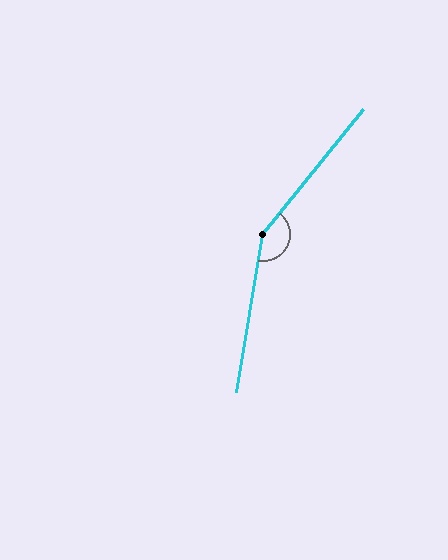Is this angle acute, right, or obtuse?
It is obtuse.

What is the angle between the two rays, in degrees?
Approximately 150 degrees.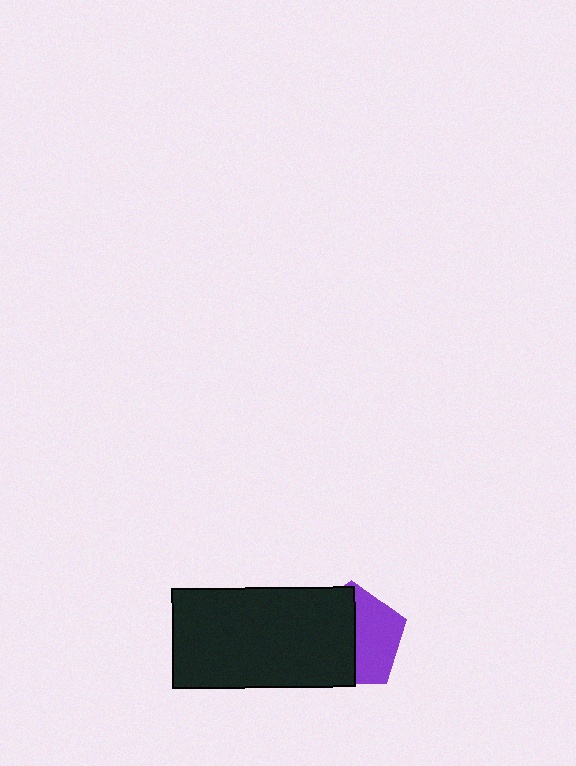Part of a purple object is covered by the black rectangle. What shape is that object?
It is a pentagon.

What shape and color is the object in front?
The object in front is a black rectangle.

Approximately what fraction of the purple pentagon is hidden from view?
Roughly 54% of the purple pentagon is hidden behind the black rectangle.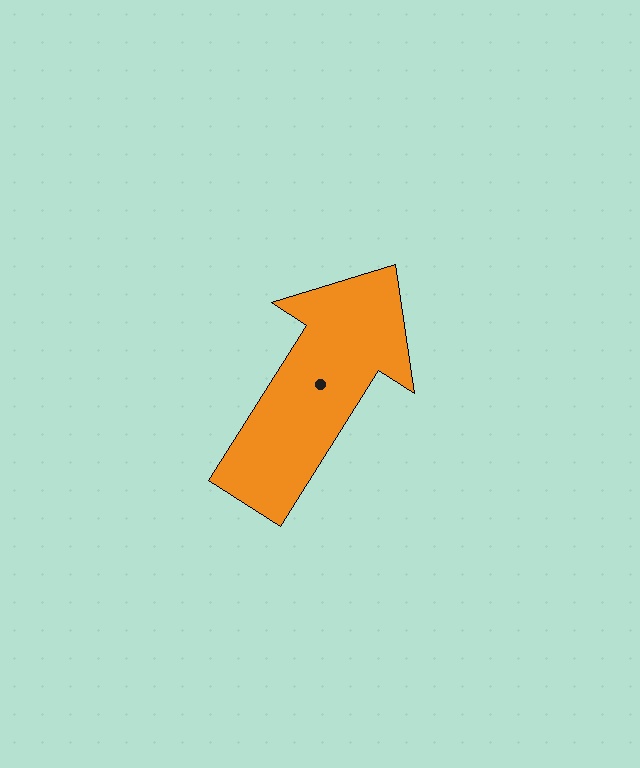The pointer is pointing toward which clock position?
Roughly 1 o'clock.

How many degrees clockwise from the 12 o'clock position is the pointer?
Approximately 32 degrees.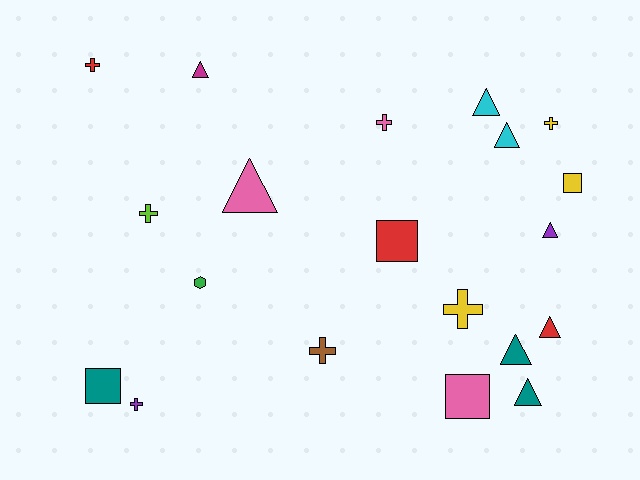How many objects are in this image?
There are 20 objects.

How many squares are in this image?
There are 4 squares.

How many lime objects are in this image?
There is 1 lime object.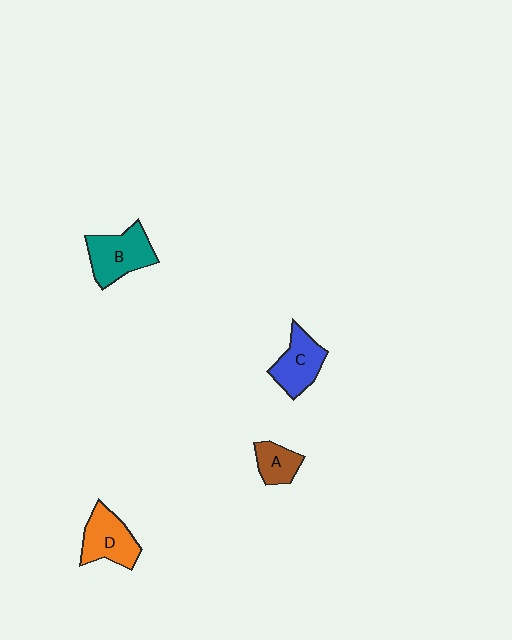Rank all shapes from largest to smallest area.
From largest to smallest: B (teal), D (orange), C (blue), A (brown).